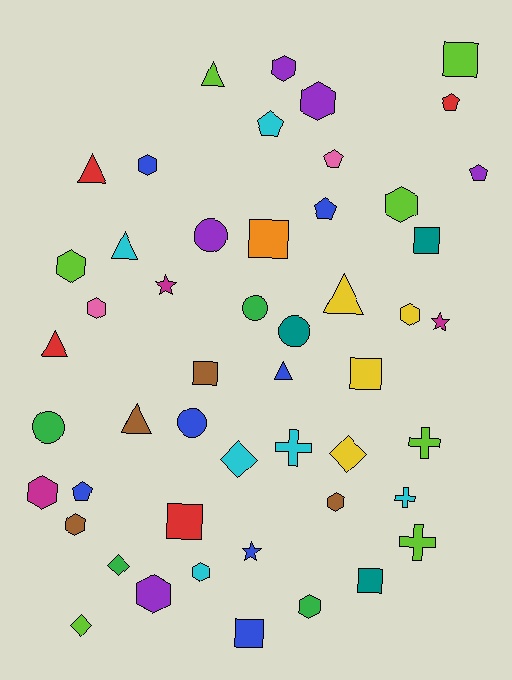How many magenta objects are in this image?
There are 3 magenta objects.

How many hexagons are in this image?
There are 13 hexagons.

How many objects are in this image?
There are 50 objects.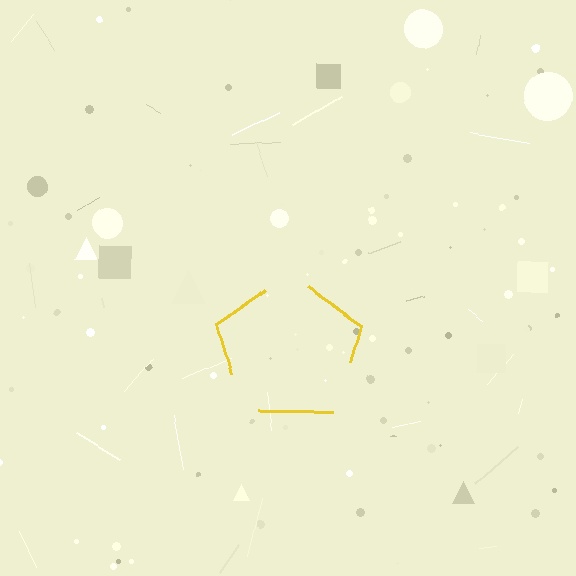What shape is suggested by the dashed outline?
The dashed outline suggests a pentagon.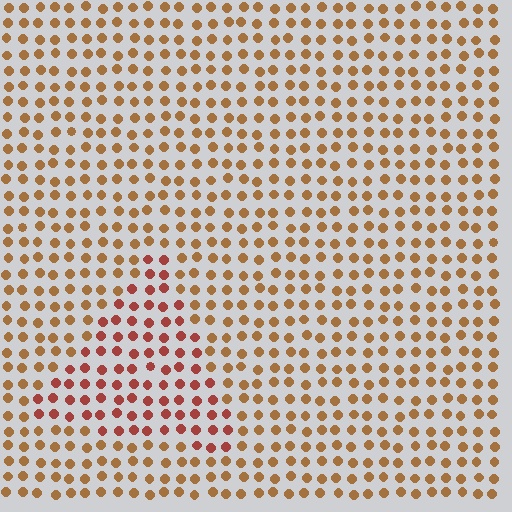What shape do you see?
I see a triangle.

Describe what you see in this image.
The image is filled with small brown elements in a uniform arrangement. A triangle-shaped region is visible where the elements are tinted to a slightly different hue, forming a subtle color boundary.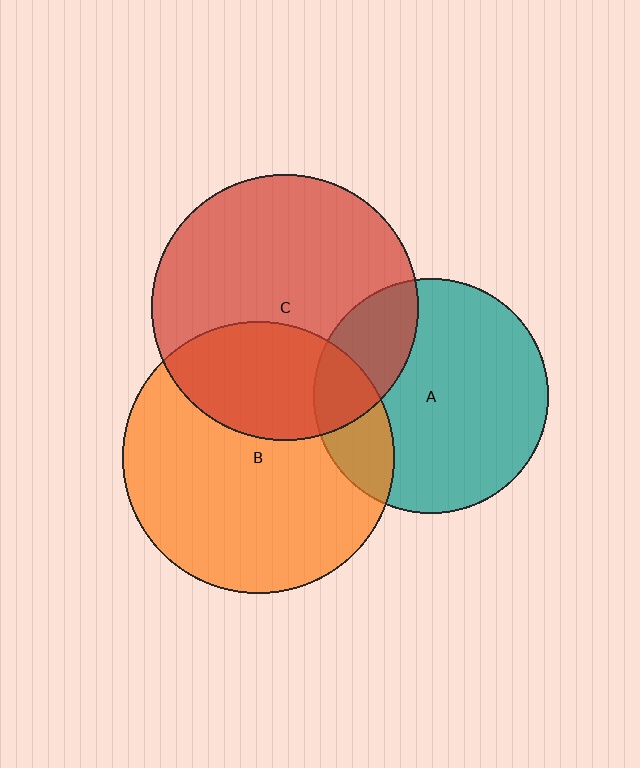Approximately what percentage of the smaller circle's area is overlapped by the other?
Approximately 35%.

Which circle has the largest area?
Circle B (orange).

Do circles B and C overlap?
Yes.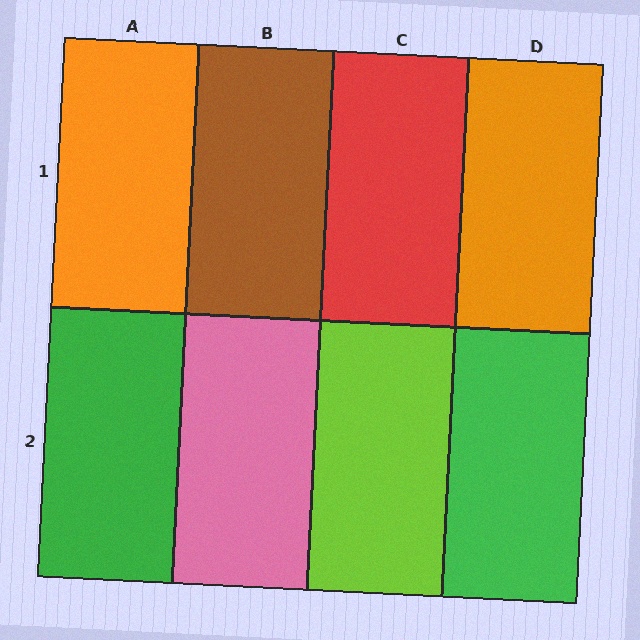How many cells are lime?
1 cell is lime.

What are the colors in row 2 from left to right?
Green, pink, lime, green.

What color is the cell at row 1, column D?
Orange.